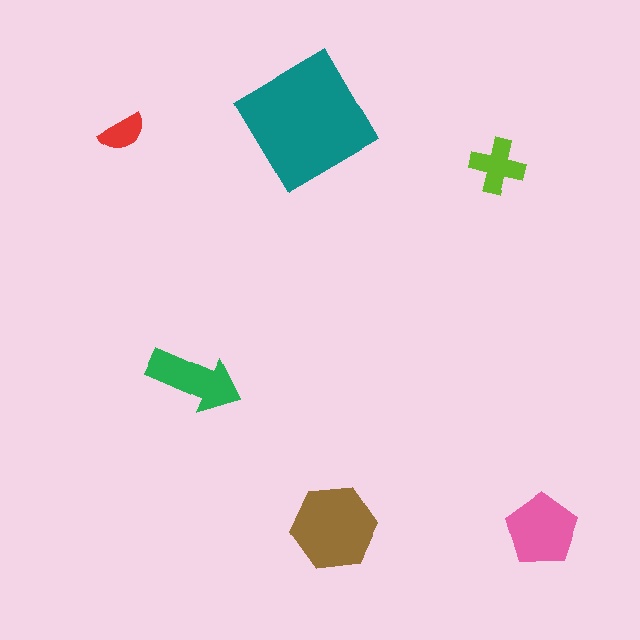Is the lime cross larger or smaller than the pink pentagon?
Smaller.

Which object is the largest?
The teal diamond.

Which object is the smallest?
The red semicircle.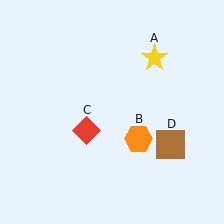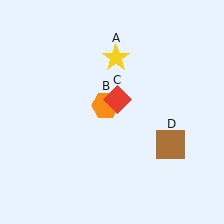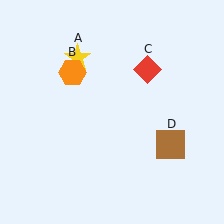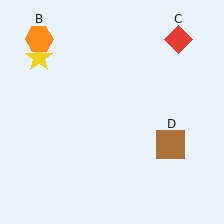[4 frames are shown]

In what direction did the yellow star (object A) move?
The yellow star (object A) moved left.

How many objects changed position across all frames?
3 objects changed position: yellow star (object A), orange hexagon (object B), red diamond (object C).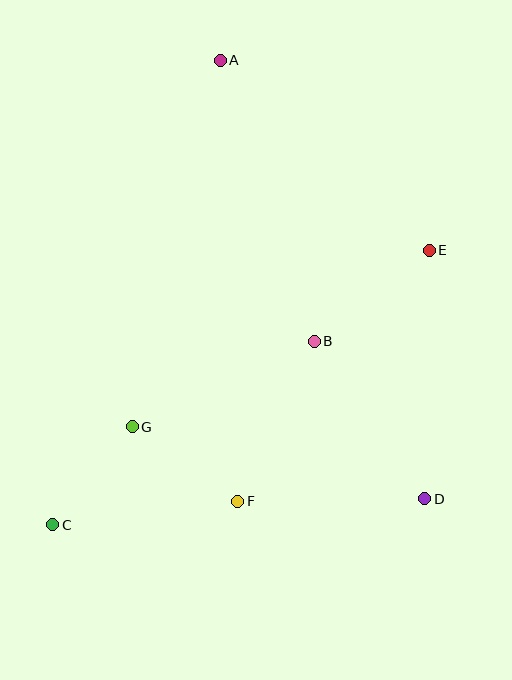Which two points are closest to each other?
Points C and G are closest to each other.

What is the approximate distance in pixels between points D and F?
The distance between D and F is approximately 187 pixels.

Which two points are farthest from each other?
Points A and C are farthest from each other.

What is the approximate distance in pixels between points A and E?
The distance between A and E is approximately 282 pixels.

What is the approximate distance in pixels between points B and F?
The distance between B and F is approximately 177 pixels.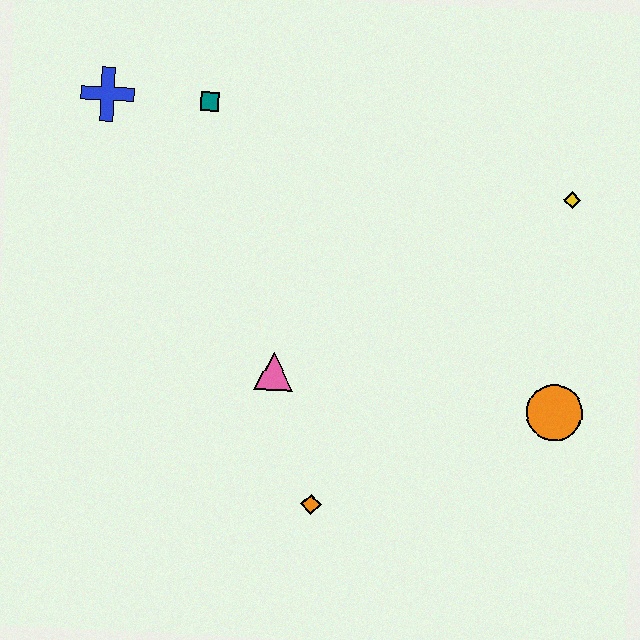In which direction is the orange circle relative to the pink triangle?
The orange circle is to the right of the pink triangle.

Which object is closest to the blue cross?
The teal square is closest to the blue cross.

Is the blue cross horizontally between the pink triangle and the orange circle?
No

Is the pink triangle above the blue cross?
No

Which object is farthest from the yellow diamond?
The blue cross is farthest from the yellow diamond.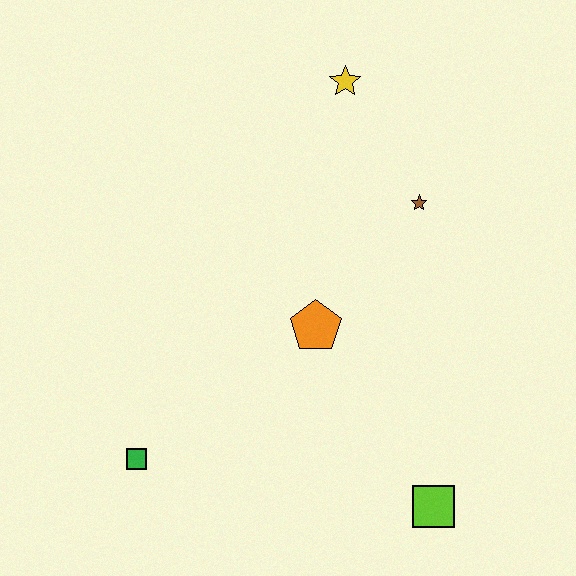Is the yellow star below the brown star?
No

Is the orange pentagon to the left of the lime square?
Yes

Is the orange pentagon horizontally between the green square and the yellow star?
Yes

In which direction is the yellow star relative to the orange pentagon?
The yellow star is above the orange pentagon.